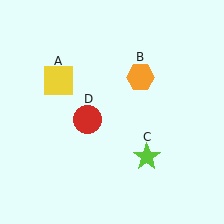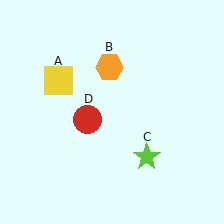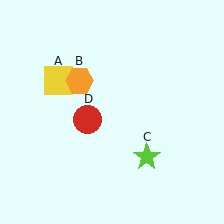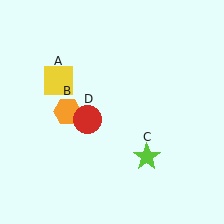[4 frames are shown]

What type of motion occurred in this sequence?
The orange hexagon (object B) rotated counterclockwise around the center of the scene.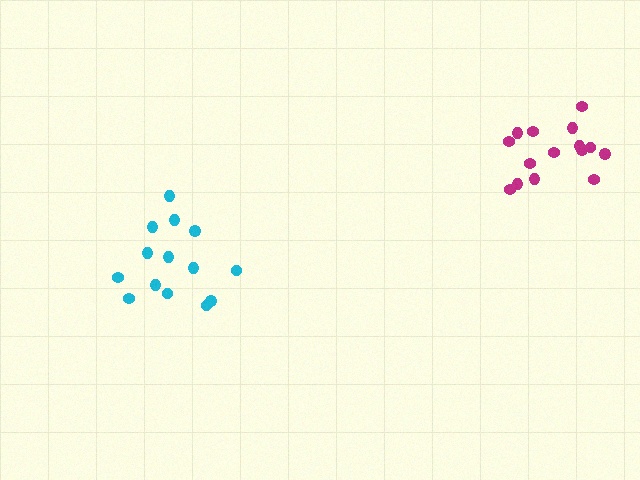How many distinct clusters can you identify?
There are 2 distinct clusters.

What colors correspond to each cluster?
The clusters are colored: cyan, magenta.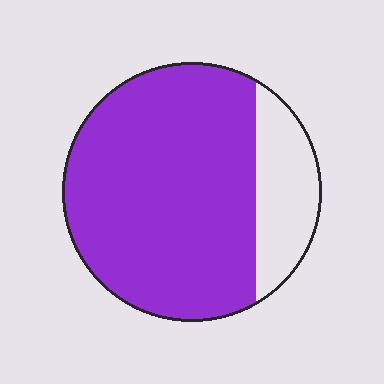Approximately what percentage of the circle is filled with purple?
Approximately 80%.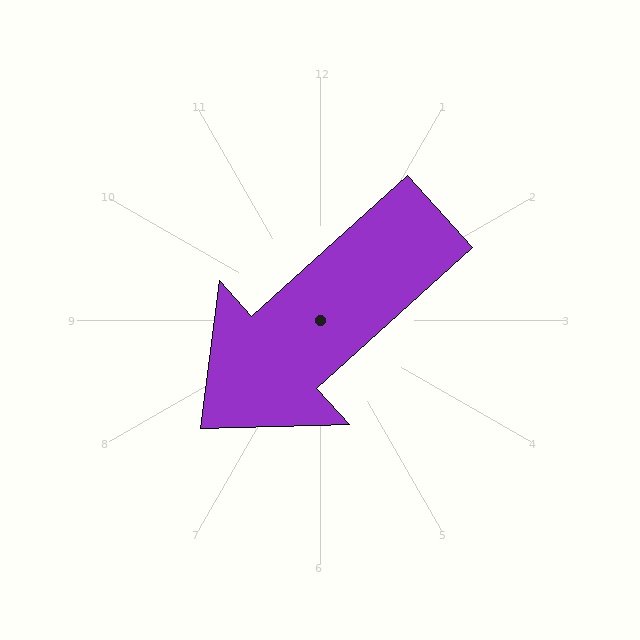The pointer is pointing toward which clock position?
Roughly 8 o'clock.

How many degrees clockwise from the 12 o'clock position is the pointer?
Approximately 228 degrees.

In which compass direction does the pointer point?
Southwest.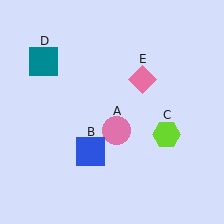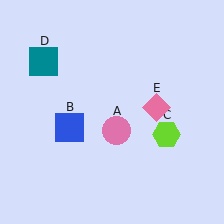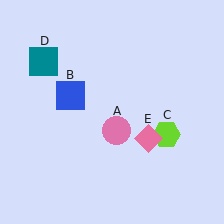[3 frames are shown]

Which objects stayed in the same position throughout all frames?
Pink circle (object A) and lime hexagon (object C) and teal square (object D) remained stationary.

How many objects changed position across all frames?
2 objects changed position: blue square (object B), pink diamond (object E).